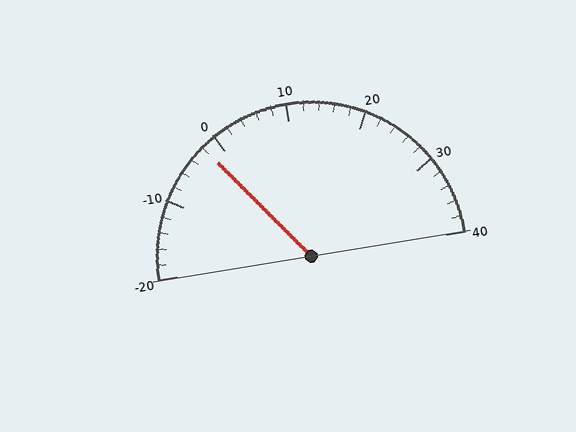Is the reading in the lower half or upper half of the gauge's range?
The reading is in the lower half of the range (-20 to 40).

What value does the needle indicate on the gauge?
The needle indicates approximately -2.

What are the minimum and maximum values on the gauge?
The gauge ranges from -20 to 40.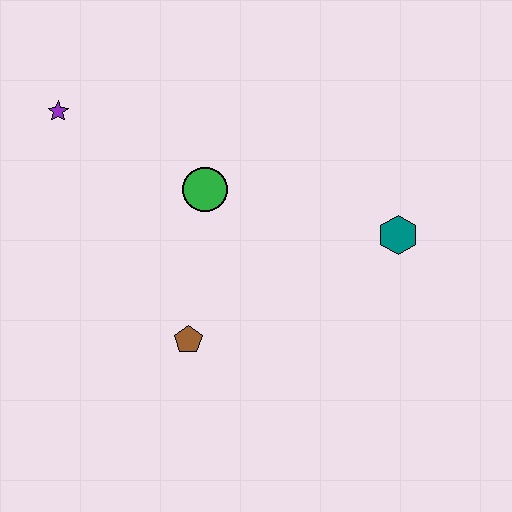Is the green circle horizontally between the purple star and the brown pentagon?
No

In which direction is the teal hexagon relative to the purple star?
The teal hexagon is to the right of the purple star.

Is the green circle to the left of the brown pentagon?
No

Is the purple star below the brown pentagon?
No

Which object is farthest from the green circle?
The teal hexagon is farthest from the green circle.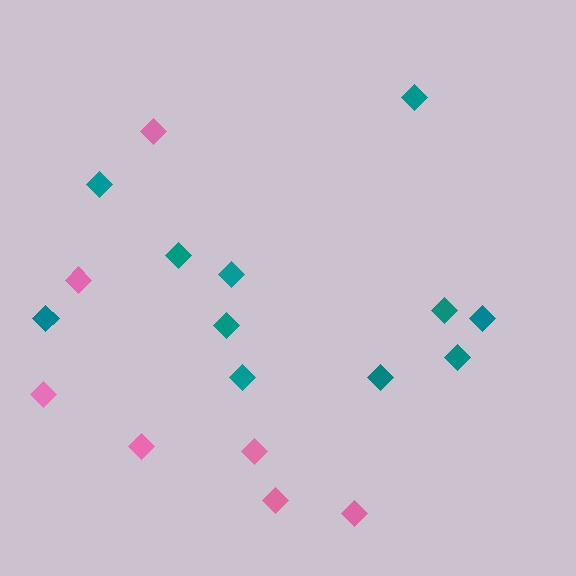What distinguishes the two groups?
There are 2 groups: one group of teal diamonds (11) and one group of pink diamonds (7).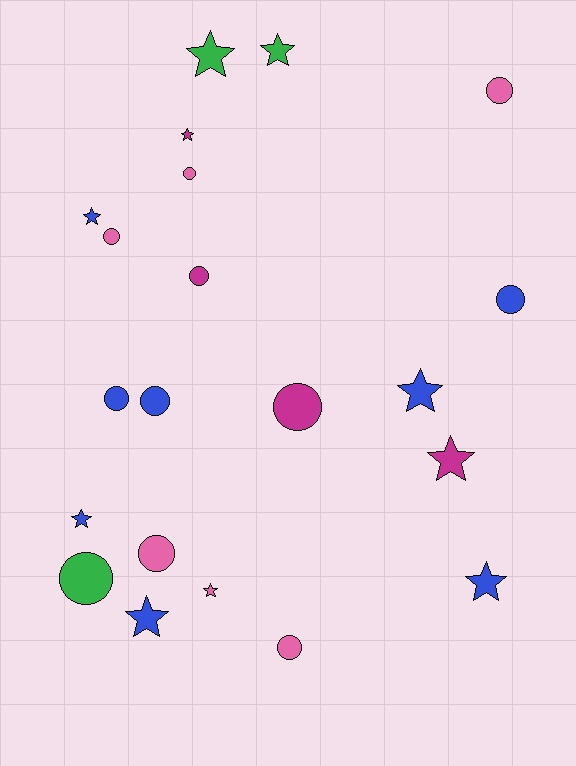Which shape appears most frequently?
Circle, with 11 objects.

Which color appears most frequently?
Blue, with 8 objects.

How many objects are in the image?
There are 21 objects.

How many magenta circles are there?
There are 2 magenta circles.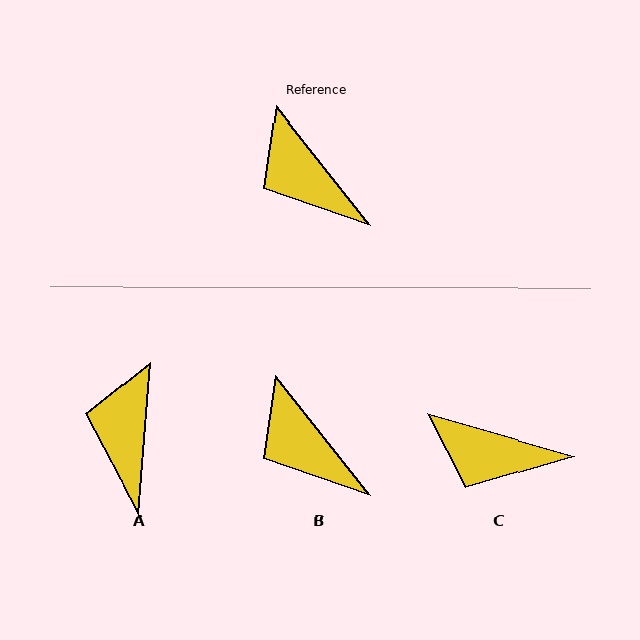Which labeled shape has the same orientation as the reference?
B.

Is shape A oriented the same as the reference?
No, it is off by about 43 degrees.